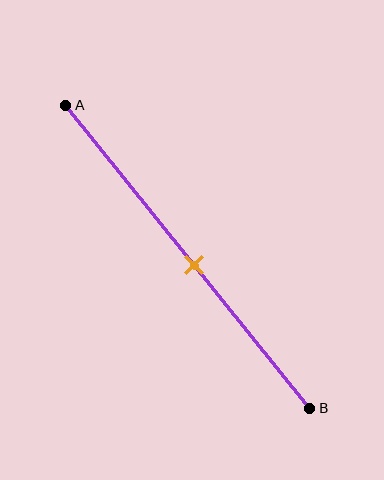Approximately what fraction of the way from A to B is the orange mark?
The orange mark is approximately 55% of the way from A to B.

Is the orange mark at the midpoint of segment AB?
Yes, the mark is approximately at the midpoint.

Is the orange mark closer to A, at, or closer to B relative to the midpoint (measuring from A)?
The orange mark is approximately at the midpoint of segment AB.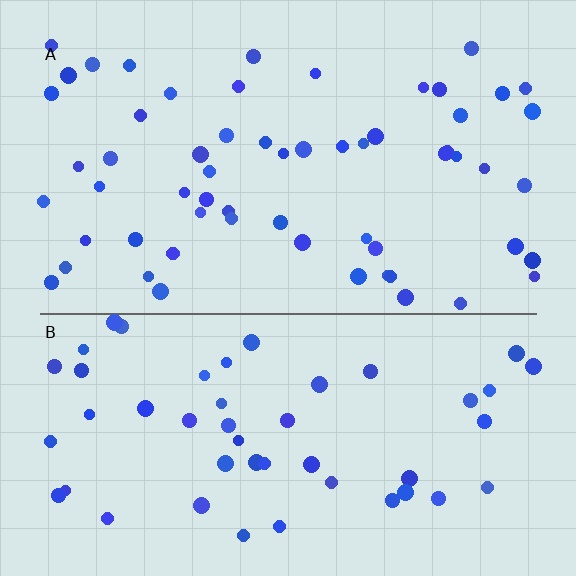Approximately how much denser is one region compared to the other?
Approximately 1.2× — region A over region B.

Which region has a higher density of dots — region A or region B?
A (the top).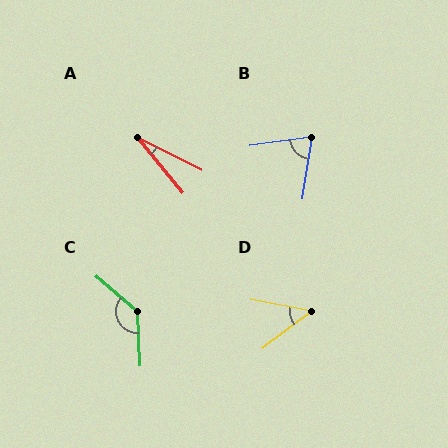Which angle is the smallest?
A, at approximately 24 degrees.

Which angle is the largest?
C, at approximately 133 degrees.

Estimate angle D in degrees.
Approximately 48 degrees.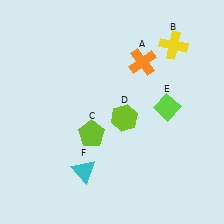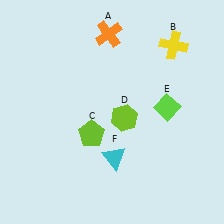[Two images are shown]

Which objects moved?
The objects that moved are: the orange cross (A), the cyan triangle (F).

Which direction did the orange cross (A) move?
The orange cross (A) moved left.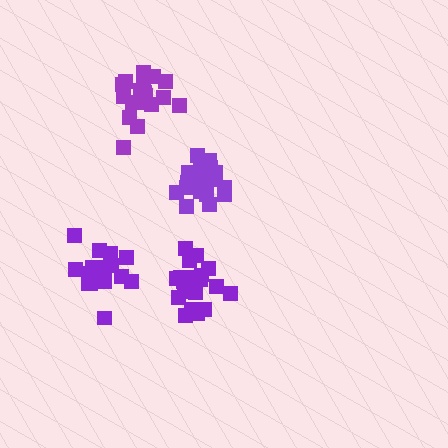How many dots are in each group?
Group 1: 19 dots, Group 2: 18 dots, Group 3: 21 dots, Group 4: 19 dots (77 total).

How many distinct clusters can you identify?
There are 4 distinct clusters.